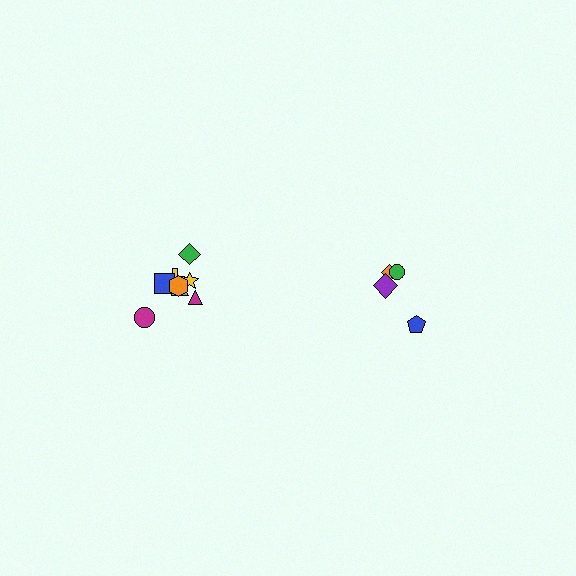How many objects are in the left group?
There are 8 objects.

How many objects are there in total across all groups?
There are 12 objects.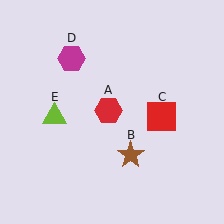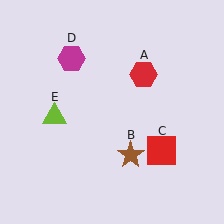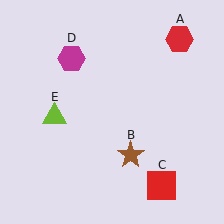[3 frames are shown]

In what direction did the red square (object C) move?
The red square (object C) moved down.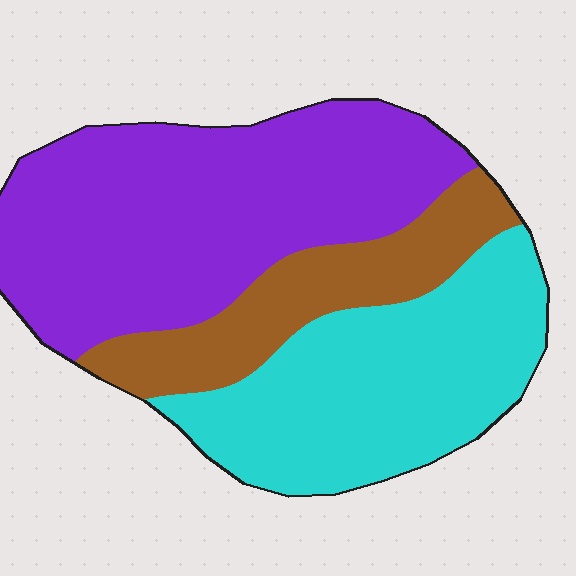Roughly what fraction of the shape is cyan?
Cyan covers 34% of the shape.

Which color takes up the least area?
Brown, at roughly 20%.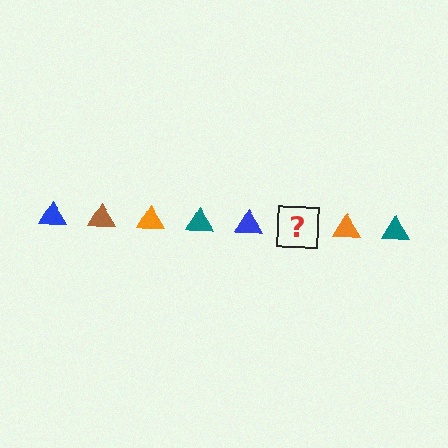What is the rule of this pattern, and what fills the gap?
The rule is that the pattern cycles through blue, brown, orange, teal triangles. The gap should be filled with a brown triangle.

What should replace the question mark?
The question mark should be replaced with a brown triangle.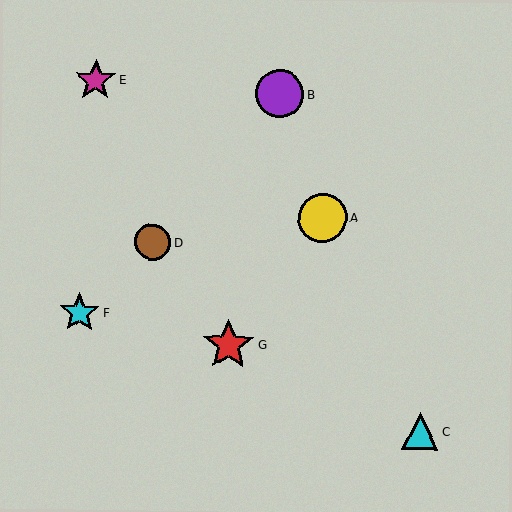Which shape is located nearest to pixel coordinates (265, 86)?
The purple circle (labeled B) at (280, 94) is nearest to that location.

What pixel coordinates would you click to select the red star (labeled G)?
Click at (228, 345) to select the red star G.